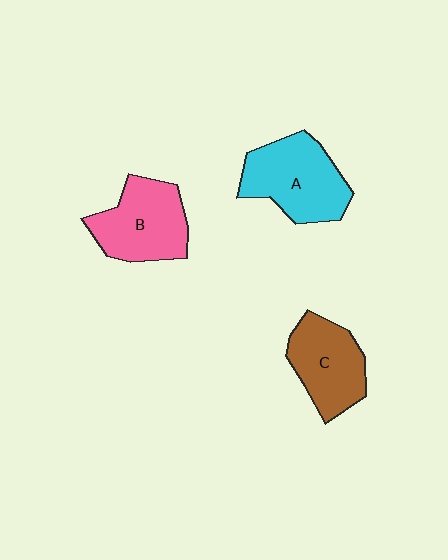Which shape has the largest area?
Shape A (cyan).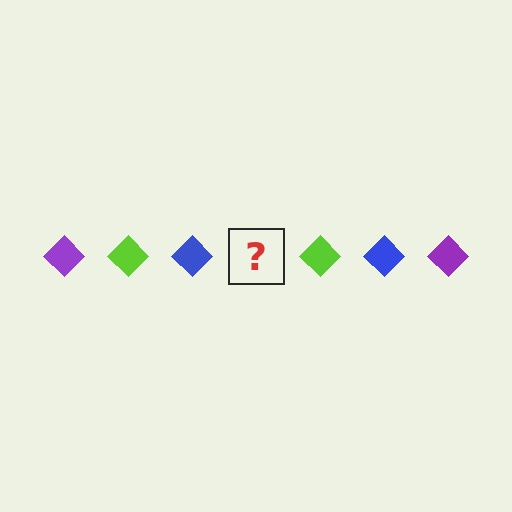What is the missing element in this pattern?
The missing element is a purple diamond.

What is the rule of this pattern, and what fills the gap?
The rule is that the pattern cycles through purple, lime, blue diamonds. The gap should be filled with a purple diamond.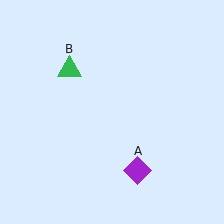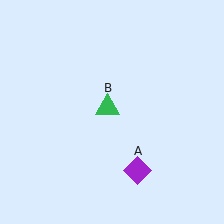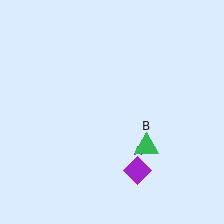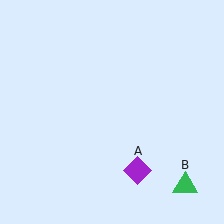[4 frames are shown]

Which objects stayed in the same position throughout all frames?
Purple diamond (object A) remained stationary.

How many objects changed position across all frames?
1 object changed position: green triangle (object B).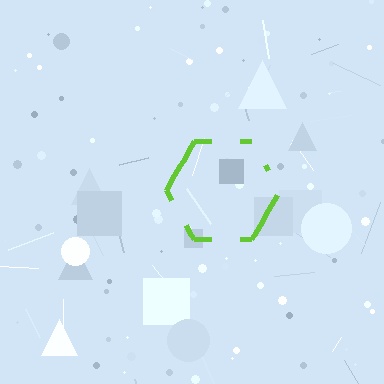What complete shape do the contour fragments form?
The contour fragments form a hexagon.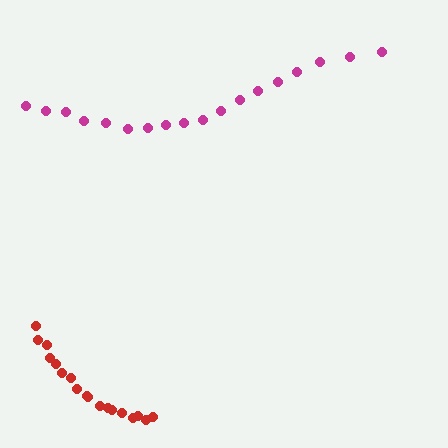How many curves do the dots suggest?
There are 2 distinct paths.